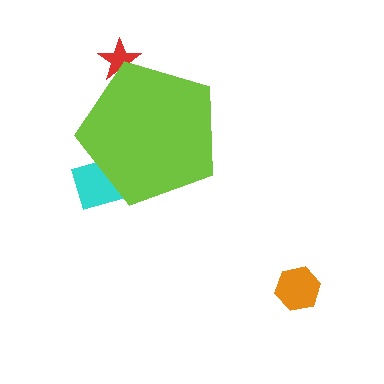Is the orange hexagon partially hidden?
No, the orange hexagon is fully visible.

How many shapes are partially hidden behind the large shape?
2 shapes are partially hidden.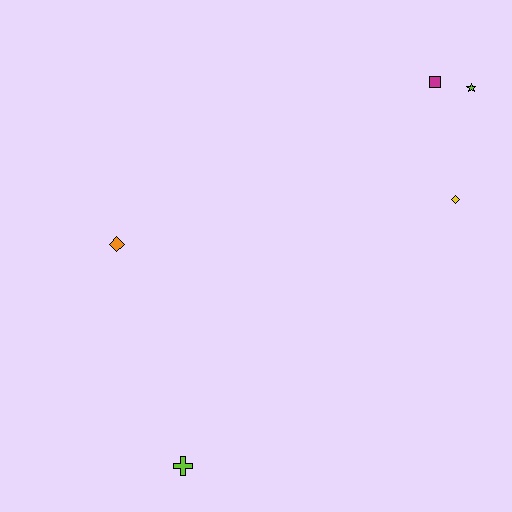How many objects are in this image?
There are 5 objects.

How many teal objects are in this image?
There are no teal objects.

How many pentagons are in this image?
There are no pentagons.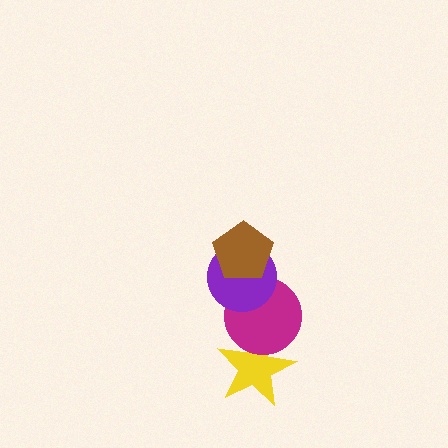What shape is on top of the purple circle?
The brown pentagon is on top of the purple circle.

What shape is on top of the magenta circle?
The purple circle is on top of the magenta circle.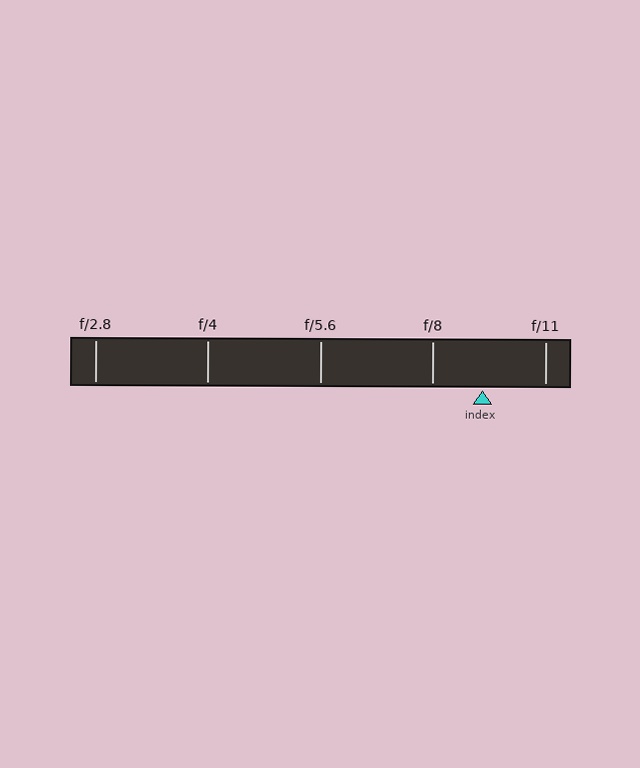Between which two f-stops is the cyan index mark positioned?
The index mark is between f/8 and f/11.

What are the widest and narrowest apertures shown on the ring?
The widest aperture shown is f/2.8 and the narrowest is f/11.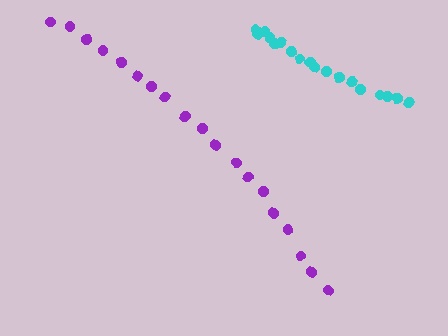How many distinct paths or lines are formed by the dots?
There are 2 distinct paths.